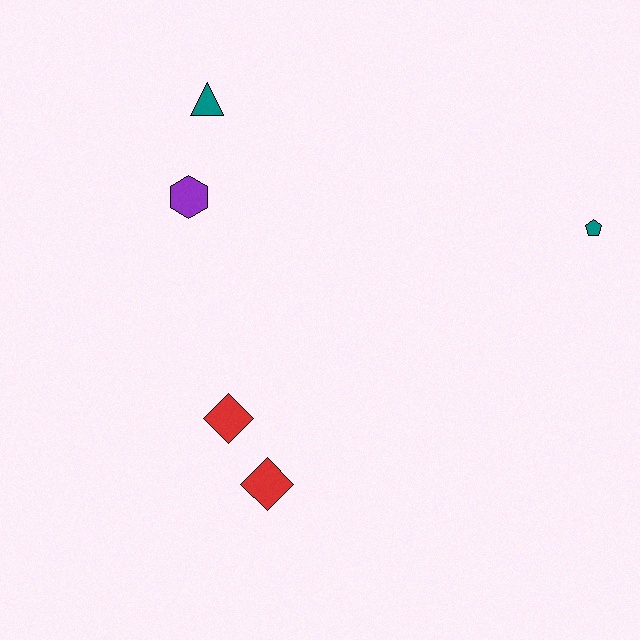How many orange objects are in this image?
There are no orange objects.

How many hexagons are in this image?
There is 1 hexagon.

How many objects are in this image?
There are 5 objects.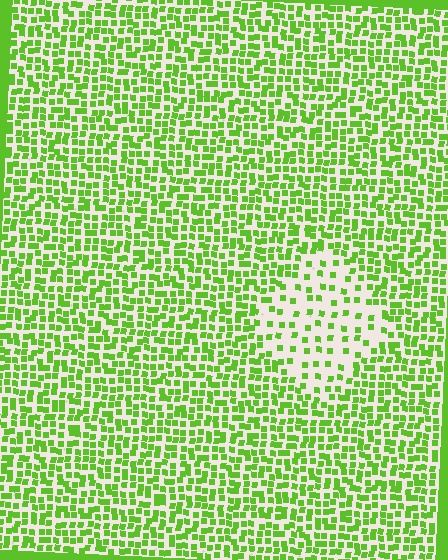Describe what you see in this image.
The image contains small lime elements arranged at two different densities. A diamond-shaped region is visible where the elements are less densely packed than the surrounding area.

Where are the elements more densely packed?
The elements are more densely packed outside the diamond boundary.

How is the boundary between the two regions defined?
The boundary is defined by a change in element density (approximately 2.4x ratio). All elements are the same color, size, and shape.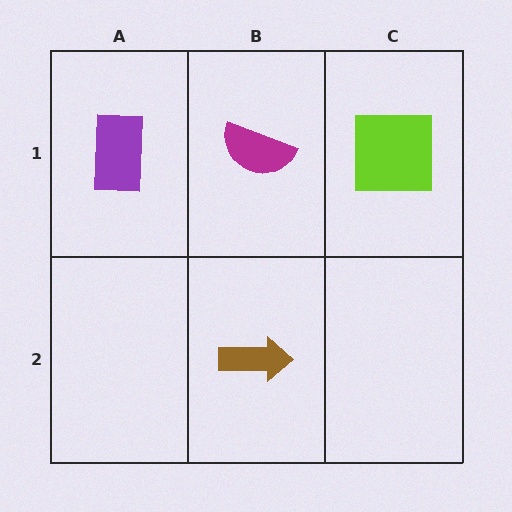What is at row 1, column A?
A purple rectangle.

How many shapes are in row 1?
3 shapes.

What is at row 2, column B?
A brown arrow.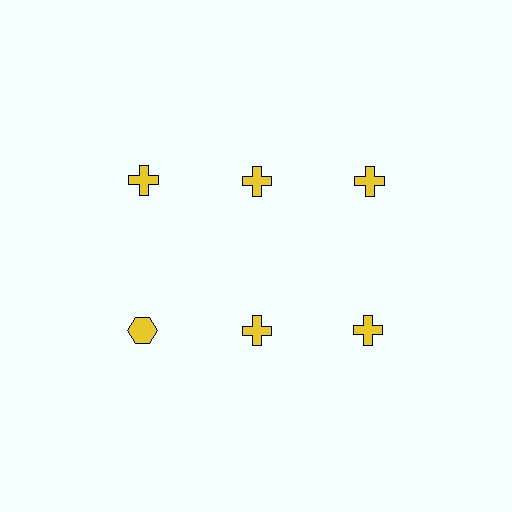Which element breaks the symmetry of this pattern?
The yellow hexagon in the second row, leftmost column breaks the symmetry. All other shapes are yellow crosses.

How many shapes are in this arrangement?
There are 6 shapes arranged in a grid pattern.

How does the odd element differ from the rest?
It has a different shape: hexagon instead of cross.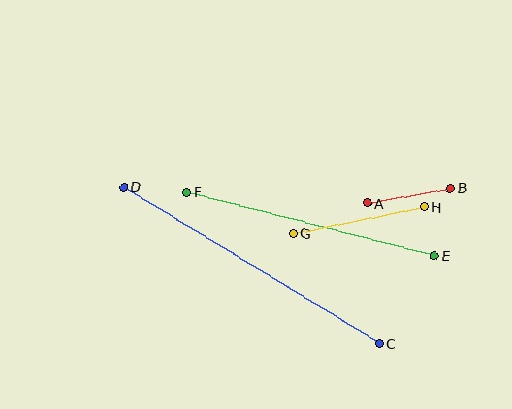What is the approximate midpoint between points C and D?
The midpoint is at approximately (251, 265) pixels.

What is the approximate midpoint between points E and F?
The midpoint is at approximately (311, 224) pixels.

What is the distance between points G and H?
The distance is approximately 134 pixels.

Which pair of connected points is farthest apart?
Points C and D are farthest apart.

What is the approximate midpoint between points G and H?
The midpoint is at approximately (359, 220) pixels.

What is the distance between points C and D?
The distance is approximately 299 pixels.